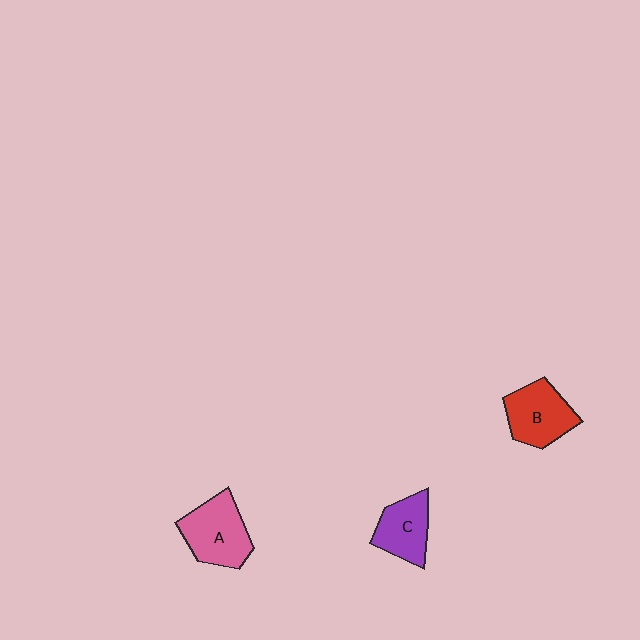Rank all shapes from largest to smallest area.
From largest to smallest: A (pink), B (red), C (purple).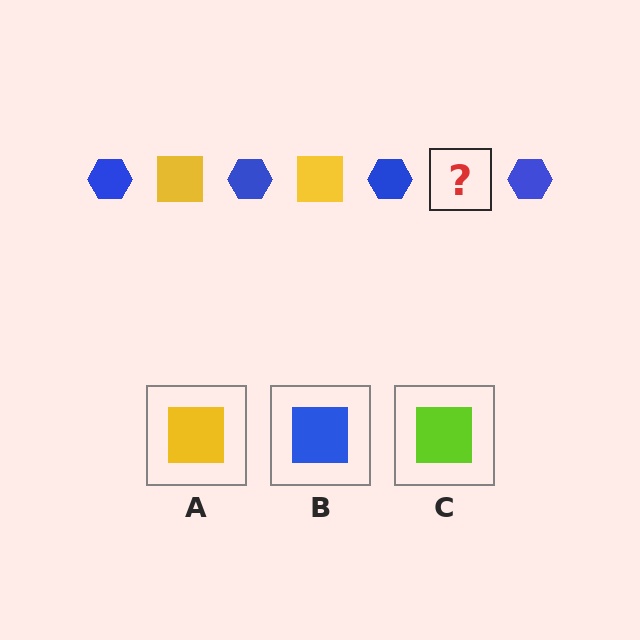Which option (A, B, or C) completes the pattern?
A.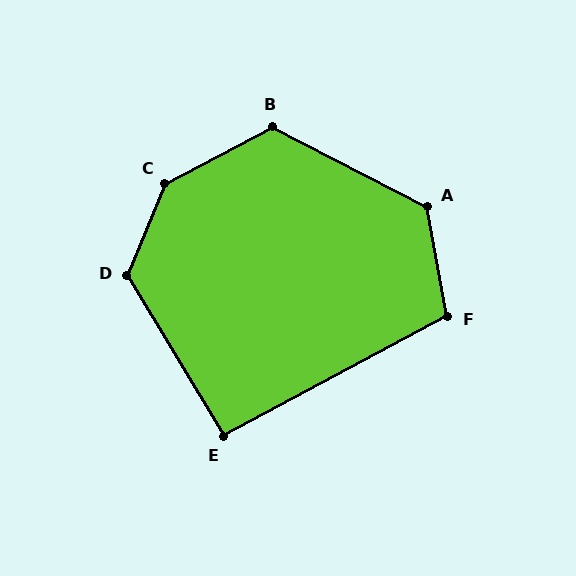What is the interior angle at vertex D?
Approximately 127 degrees (obtuse).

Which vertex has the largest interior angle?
C, at approximately 140 degrees.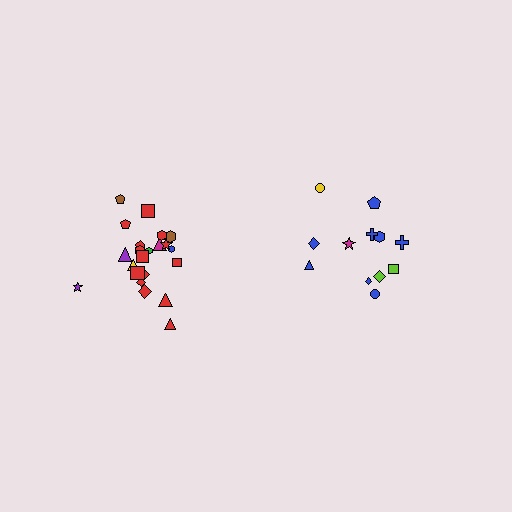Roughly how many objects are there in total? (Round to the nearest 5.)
Roughly 35 objects in total.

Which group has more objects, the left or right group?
The left group.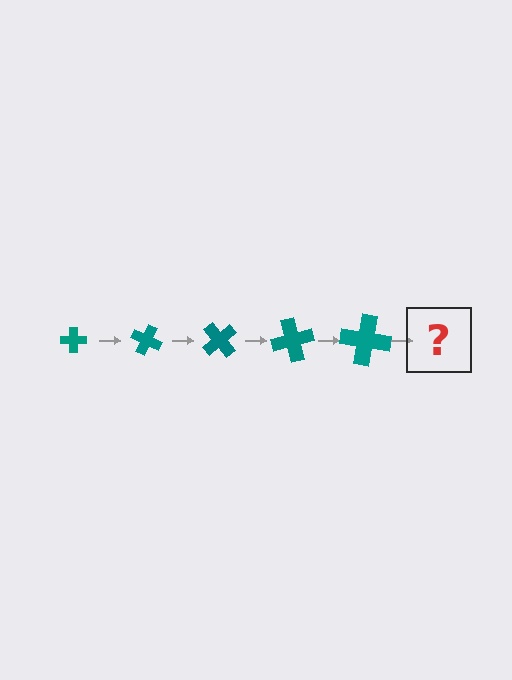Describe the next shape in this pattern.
It should be a cross, larger than the previous one and rotated 125 degrees from the start.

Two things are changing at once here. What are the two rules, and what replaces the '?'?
The two rules are that the cross grows larger each step and it rotates 25 degrees each step. The '?' should be a cross, larger than the previous one and rotated 125 degrees from the start.